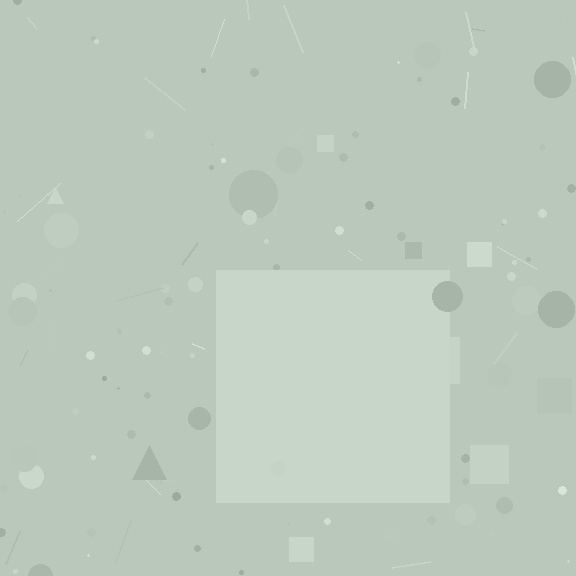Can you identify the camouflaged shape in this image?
The camouflaged shape is a square.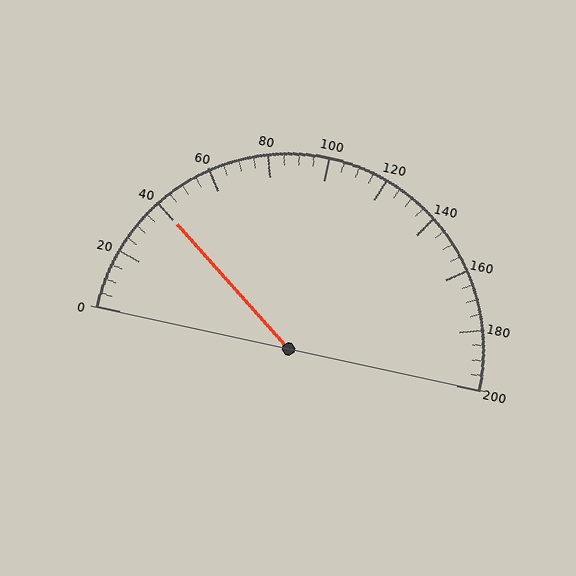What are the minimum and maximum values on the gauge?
The gauge ranges from 0 to 200.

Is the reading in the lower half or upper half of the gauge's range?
The reading is in the lower half of the range (0 to 200).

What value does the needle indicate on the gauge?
The needle indicates approximately 40.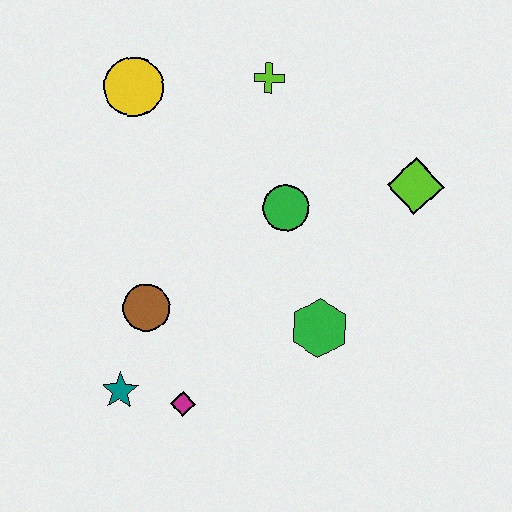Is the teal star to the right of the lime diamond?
No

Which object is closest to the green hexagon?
The green circle is closest to the green hexagon.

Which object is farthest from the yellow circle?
The magenta diamond is farthest from the yellow circle.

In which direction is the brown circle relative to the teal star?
The brown circle is above the teal star.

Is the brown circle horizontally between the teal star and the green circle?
Yes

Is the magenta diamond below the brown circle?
Yes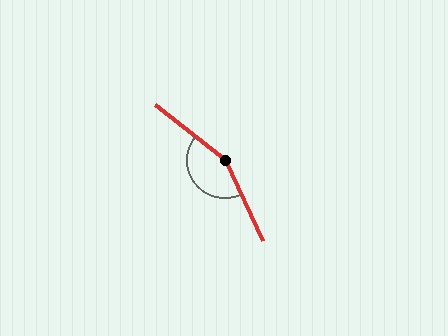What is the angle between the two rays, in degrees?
Approximately 154 degrees.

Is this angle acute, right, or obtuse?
It is obtuse.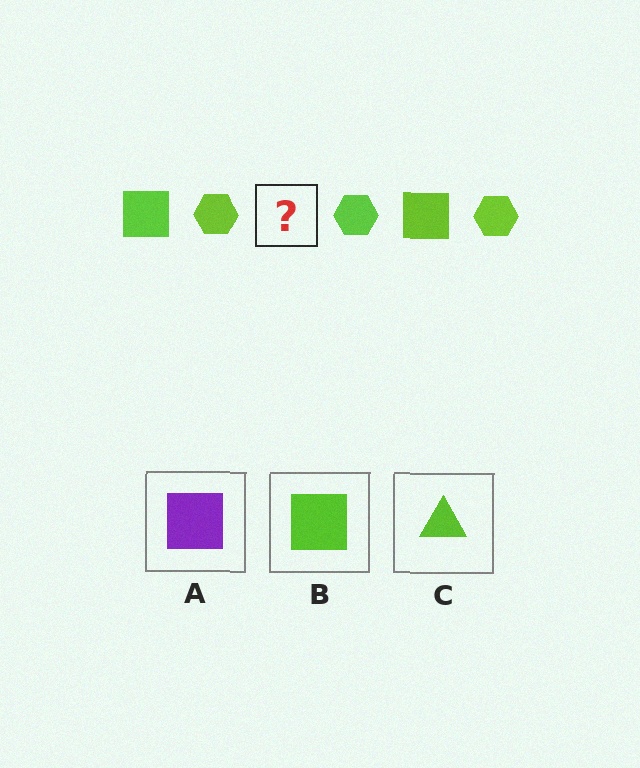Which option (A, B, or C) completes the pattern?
B.